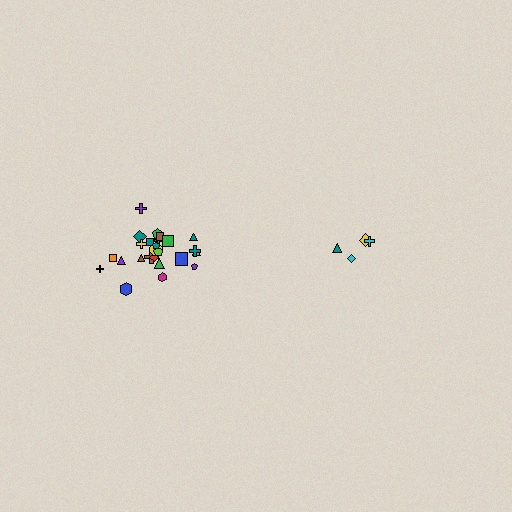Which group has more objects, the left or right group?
The left group.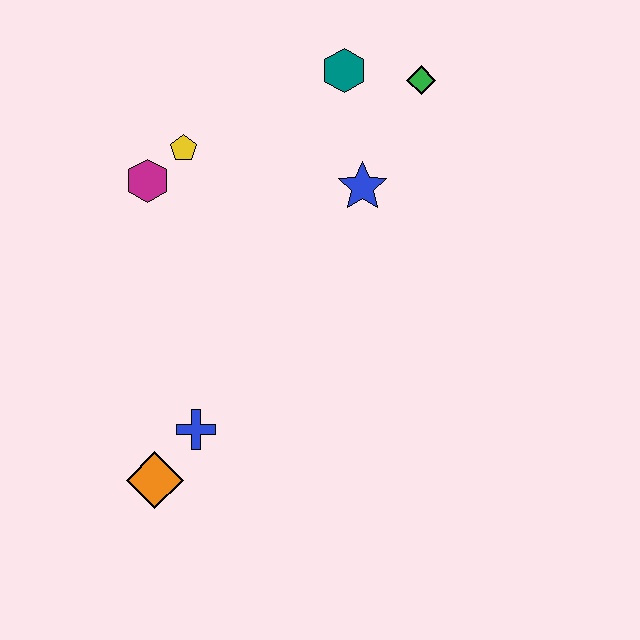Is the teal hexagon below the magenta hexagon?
No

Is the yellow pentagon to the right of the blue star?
No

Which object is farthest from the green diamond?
The orange diamond is farthest from the green diamond.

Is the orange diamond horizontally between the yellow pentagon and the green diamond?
No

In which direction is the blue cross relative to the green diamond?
The blue cross is below the green diamond.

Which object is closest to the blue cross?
The orange diamond is closest to the blue cross.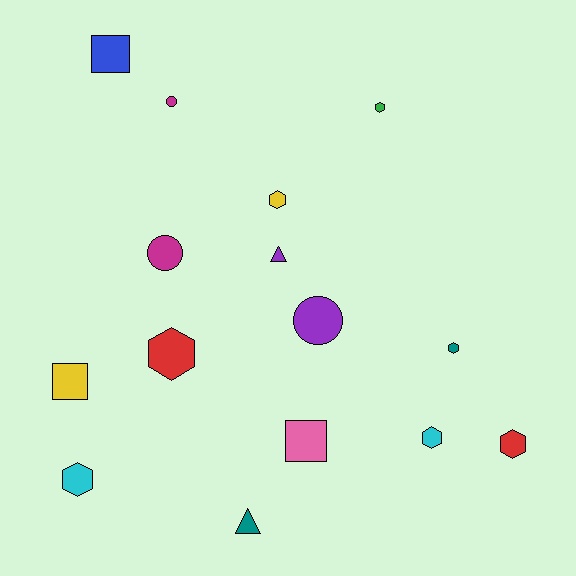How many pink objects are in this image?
There is 1 pink object.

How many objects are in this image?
There are 15 objects.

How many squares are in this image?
There are 3 squares.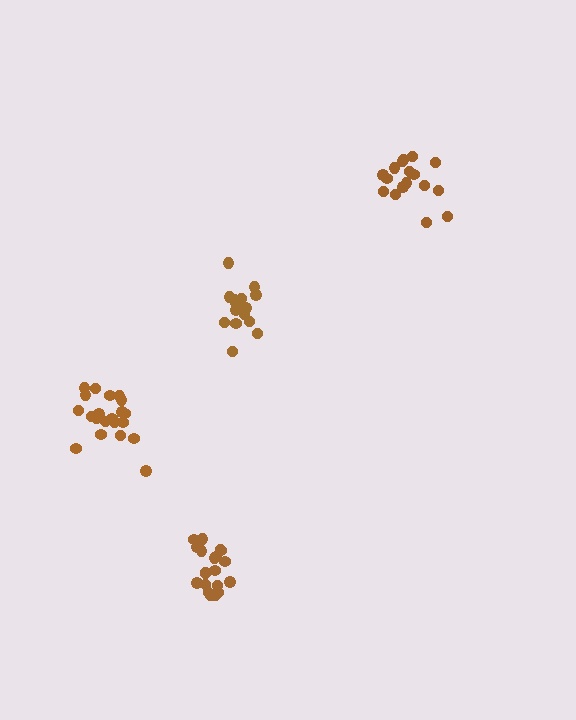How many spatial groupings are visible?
There are 4 spatial groupings.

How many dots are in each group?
Group 1: 16 dots, Group 2: 21 dots, Group 3: 20 dots, Group 4: 17 dots (74 total).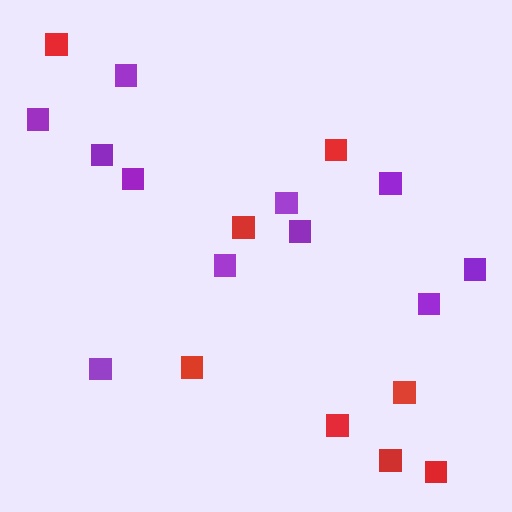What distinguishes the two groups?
There are 2 groups: one group of red squares (8) and one group of purple squares (11).